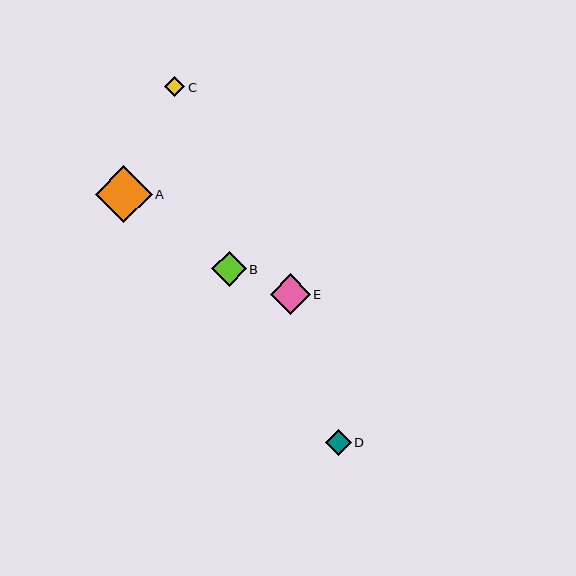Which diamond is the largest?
Diamond A is the largest with a size of approximately 56 pixels.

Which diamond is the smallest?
Diamond C is the smallest with a size of approximately 20 pixels.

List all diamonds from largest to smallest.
From largest to smallest: A, E, B, D, C.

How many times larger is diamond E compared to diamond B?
Diamond E is approximately 1.2 times the size of diamond B.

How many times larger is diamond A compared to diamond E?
Diamond A is approximately 1.4 times the size of diamond E.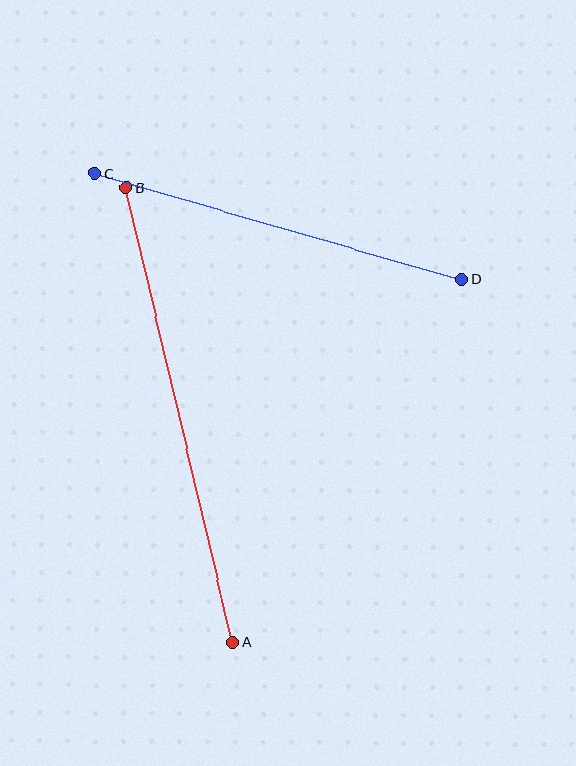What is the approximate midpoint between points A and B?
The midpoint is at approximately (179, 414) pixels.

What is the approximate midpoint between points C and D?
The midpoint is at approximately (278, 226) pixels.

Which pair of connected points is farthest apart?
Points A and B are farthest apart.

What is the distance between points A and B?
The distance is approximately 467 pixels.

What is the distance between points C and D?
The distance is approximately 382 pixels.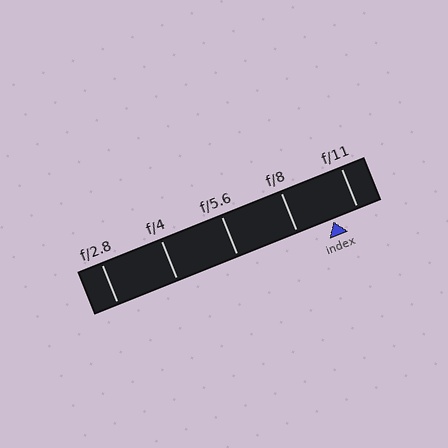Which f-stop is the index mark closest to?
The index mark is closest to f/11.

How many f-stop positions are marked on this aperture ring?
There are 5 f-stop positions marked.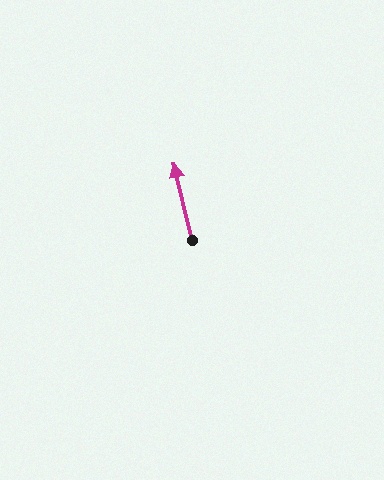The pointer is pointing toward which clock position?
Roughly 12 o'clock.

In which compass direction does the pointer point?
North.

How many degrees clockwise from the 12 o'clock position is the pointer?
Approximately 347 degrees.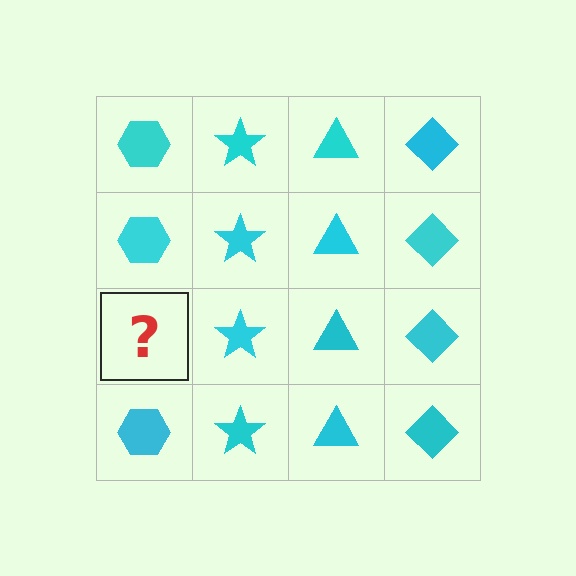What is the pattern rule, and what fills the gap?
The rule is that each column has a consistent shape. The gap should be filled with a cyan hexagon.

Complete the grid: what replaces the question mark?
The question mark should be replaced with a cyan hexagon.